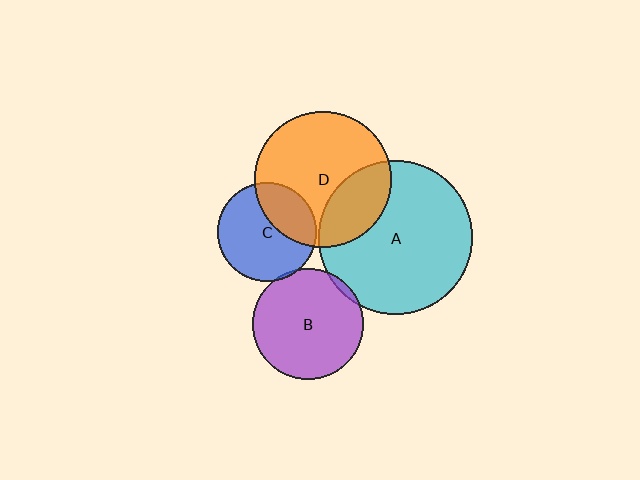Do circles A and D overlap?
Yes.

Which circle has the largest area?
Circle A (cyan).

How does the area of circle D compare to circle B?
Approximately 1.5 times.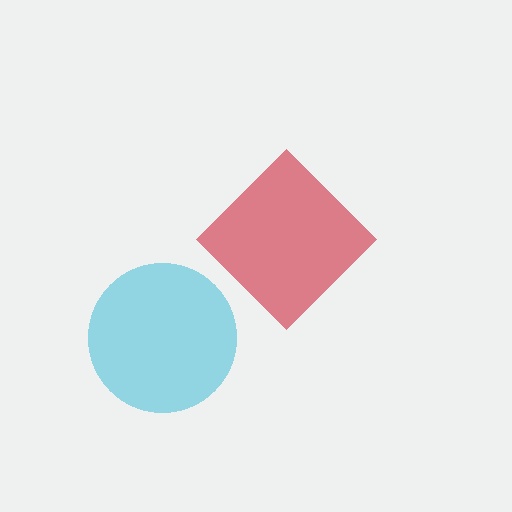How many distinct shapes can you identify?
There are 2 distinct shapes: a cyan circle, a red diamond.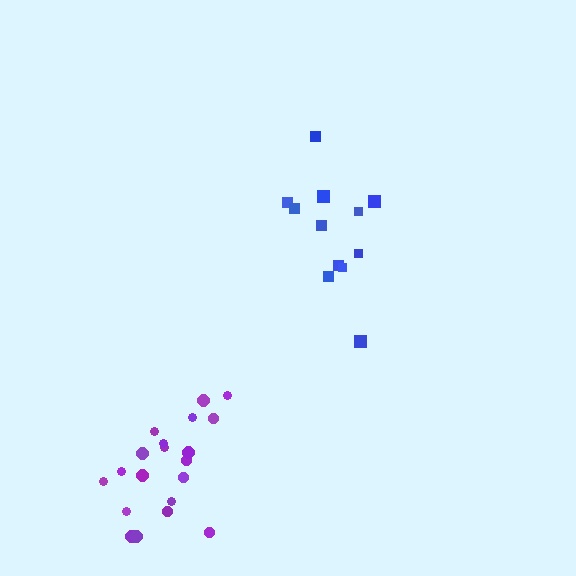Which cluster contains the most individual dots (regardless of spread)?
Purple (20).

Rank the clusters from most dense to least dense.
purple, blue.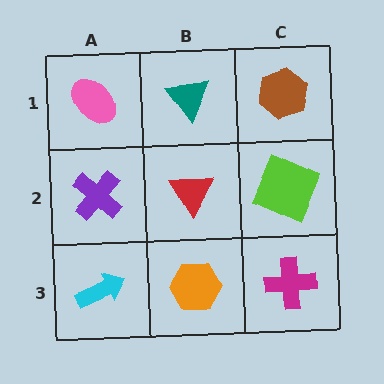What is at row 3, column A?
A cyan arrow.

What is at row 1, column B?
A teal triangle.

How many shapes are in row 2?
3 shapes.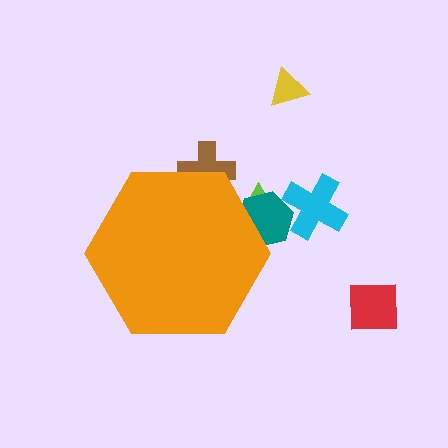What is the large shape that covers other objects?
An orange hexagon.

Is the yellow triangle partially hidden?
No, the yellow triangle is fully visible.